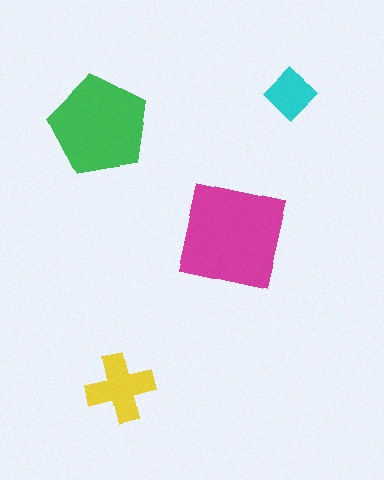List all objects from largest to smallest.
The magenta square, the green pentagon, the yellow cross, the cyan diamond.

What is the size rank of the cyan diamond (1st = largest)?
4th.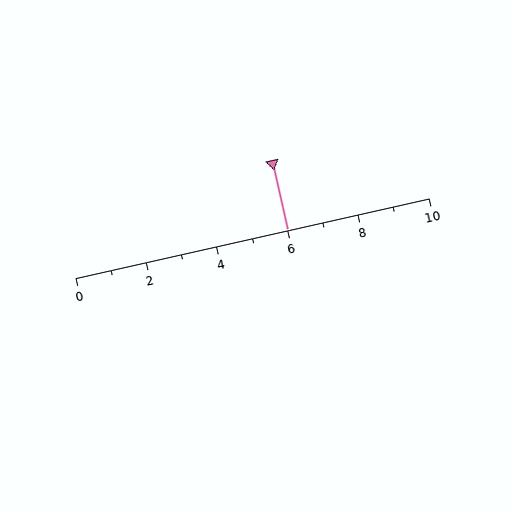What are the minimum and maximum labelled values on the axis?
The axis runs from 0 to 10.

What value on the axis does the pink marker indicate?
The marker indicates approximately 6.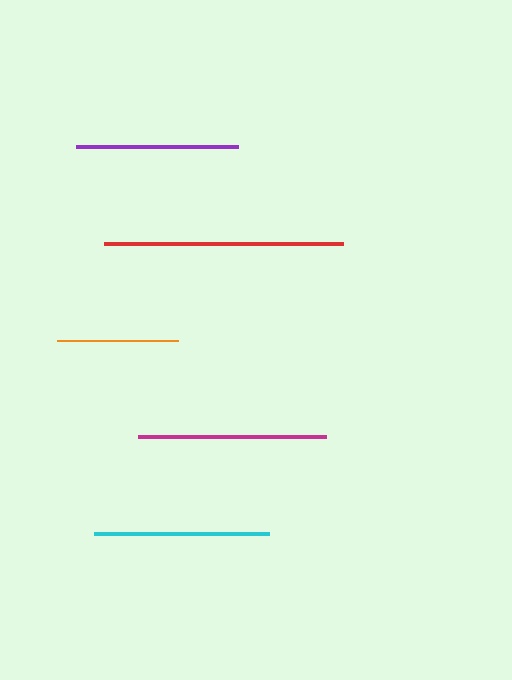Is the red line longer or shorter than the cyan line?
The red line is longer than the cyan line.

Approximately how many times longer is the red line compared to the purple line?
The red line is approximately 1.5 times the length of the purple line.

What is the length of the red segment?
The red segment is approximately 238 pixels long.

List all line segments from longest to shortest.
From longest to shortest: red, magenta, cyan, purple, orange.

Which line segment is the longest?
The red line is the longest at approximately 238 pixels.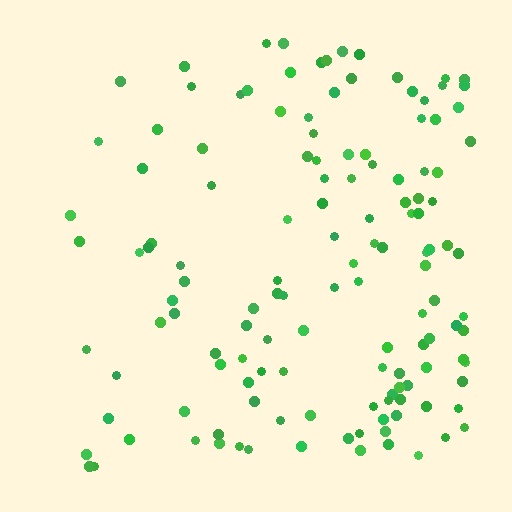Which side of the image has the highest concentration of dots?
The right.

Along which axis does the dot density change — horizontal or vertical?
Horizontal.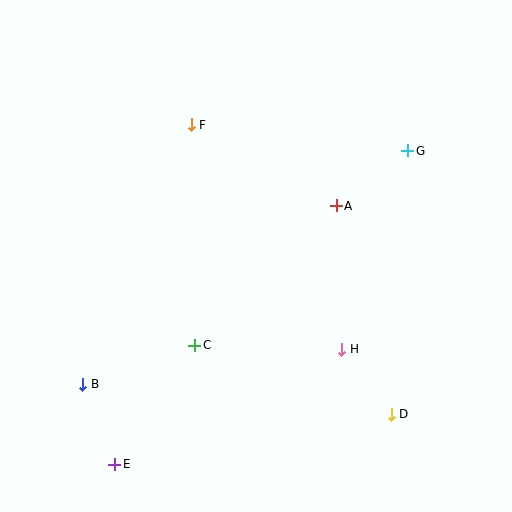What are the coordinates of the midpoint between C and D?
The midpoint between C and D is at (293, 380).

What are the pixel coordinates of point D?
Point D is at (391, 414).